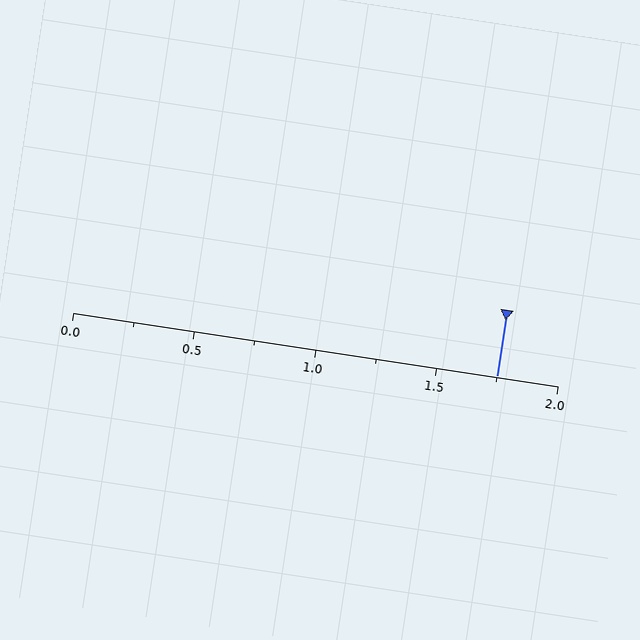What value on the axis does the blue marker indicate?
The marker indicates approximately 1.75.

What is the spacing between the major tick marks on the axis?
The major ticks are spaced 0.5 apart.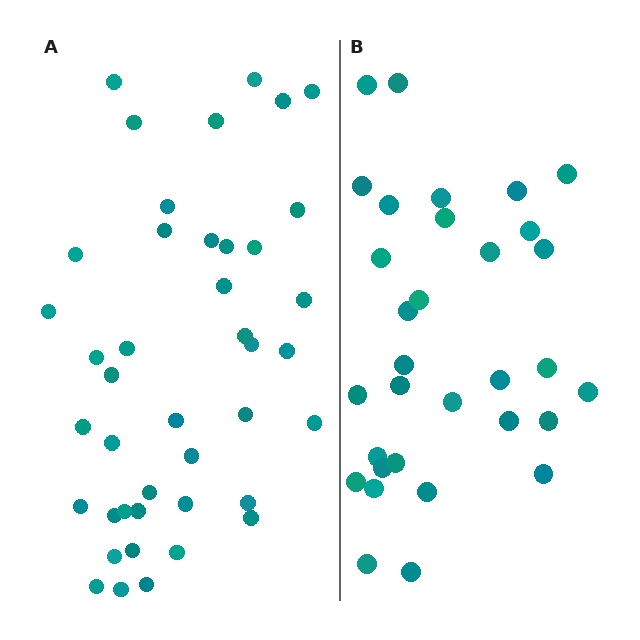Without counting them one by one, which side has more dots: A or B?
Region A (the left region) has more dots.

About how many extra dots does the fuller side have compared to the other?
Region A has roughly 10 or so more dots than region B.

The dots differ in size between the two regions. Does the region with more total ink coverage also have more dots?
No. Region B has more total ink coverage because its dots are larger, but region A actually contains more individual dots. Total area can be misleading — the number of items is what matters here.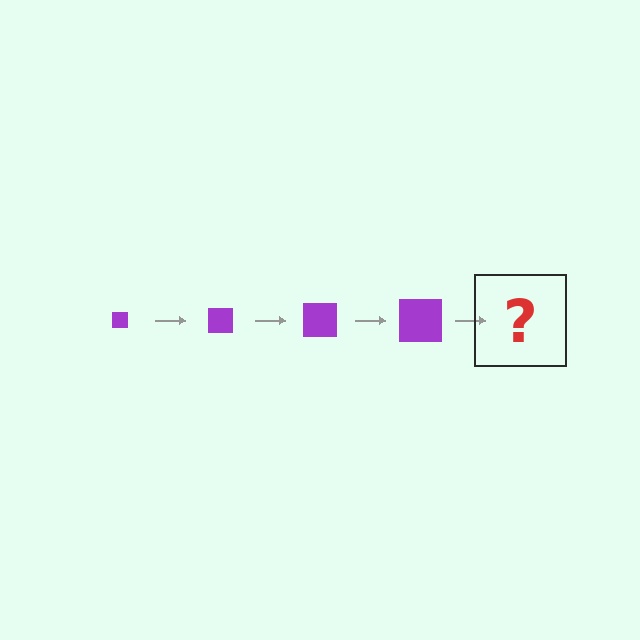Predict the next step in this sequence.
The next step is a purple square, larger than the previous one.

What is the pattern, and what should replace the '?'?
The pattern is that the square gets progressively larger each step. The '?' should be a purple square, larger than the previous one.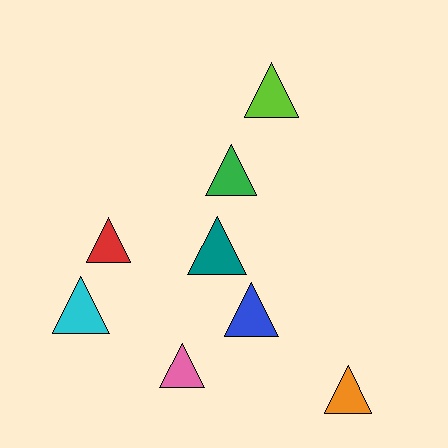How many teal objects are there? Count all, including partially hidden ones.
There is 1 teal object.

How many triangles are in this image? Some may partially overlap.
There are 8 triangles.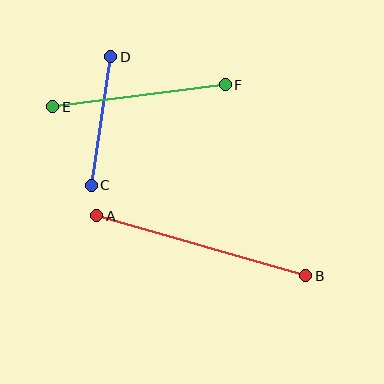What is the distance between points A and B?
The distance is approximately 217 pixels.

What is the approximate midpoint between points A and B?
The midpoint is at approximately (201, 246) pixels.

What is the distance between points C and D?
The distance is approximately 130 pixels.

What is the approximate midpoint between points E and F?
The midpoint is at approximately (139, 96) pixels.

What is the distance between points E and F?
The distance is approximately 174 pixels.